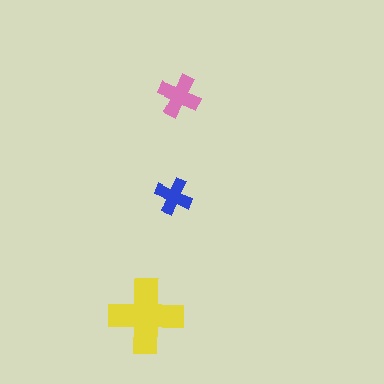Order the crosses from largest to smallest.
the yellow one, the pink one, the blue one.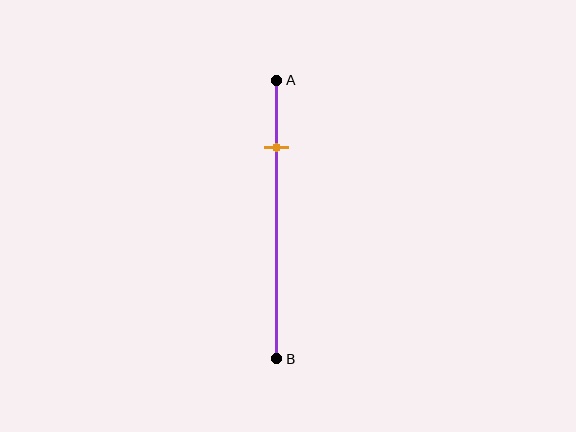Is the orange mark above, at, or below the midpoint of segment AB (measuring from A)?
The orange mark is above the midpoint of segment AB.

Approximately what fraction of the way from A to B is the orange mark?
The orange mark is approximately 25% of the way from A to B.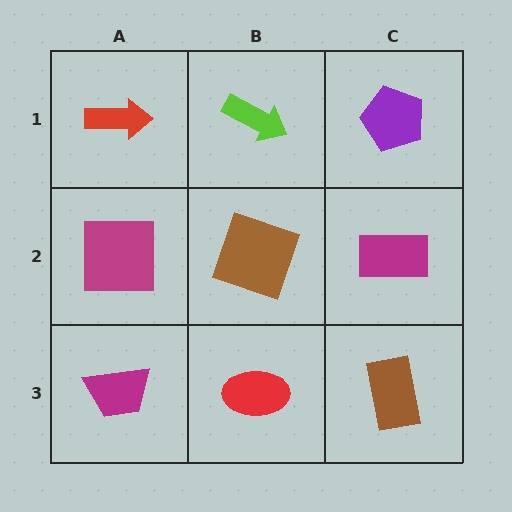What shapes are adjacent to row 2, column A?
A red arrow (row 1, column A), a magenta trapezoid (row 3, column A), a brown square (row 2, column B).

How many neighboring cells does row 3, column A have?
2.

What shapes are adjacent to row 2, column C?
A purple pentagon (row 1, column C), a brown rectangle (row 3, column C), a brown square (row 2, column B).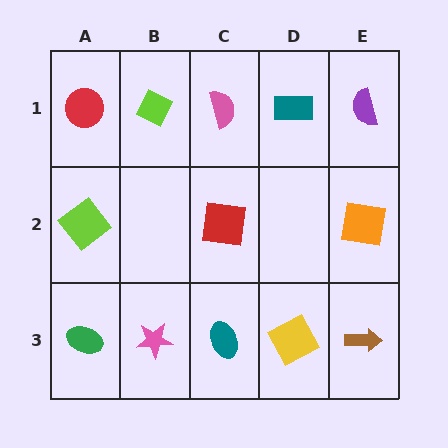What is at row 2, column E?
An orange square.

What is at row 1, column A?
A red circle.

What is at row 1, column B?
A lime diamond.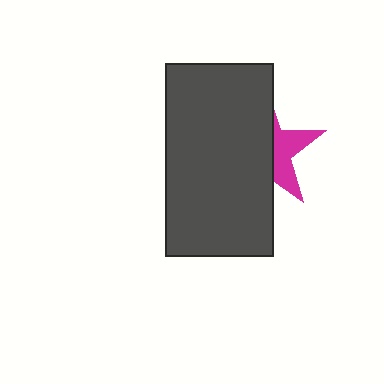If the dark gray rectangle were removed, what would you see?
You would see the complete magenta star.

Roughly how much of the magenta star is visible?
A small part of it is visible (roughly 37%).